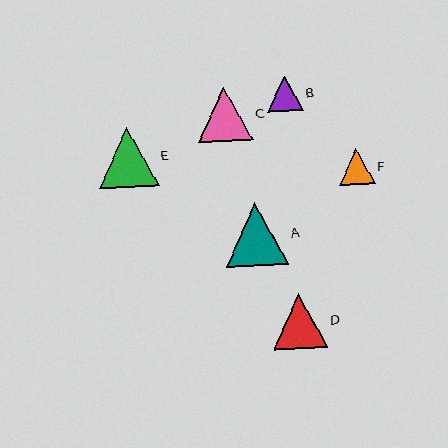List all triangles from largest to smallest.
From largest to smallest: A, E, C, D, F, B.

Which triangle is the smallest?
Triangle B is the smallest with a size of approximately 36 pixels.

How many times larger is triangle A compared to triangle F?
Triangle A is approximately 1.7 times the size of triangle F.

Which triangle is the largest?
Triangle A is the largest with a size of approximately 63 pixels.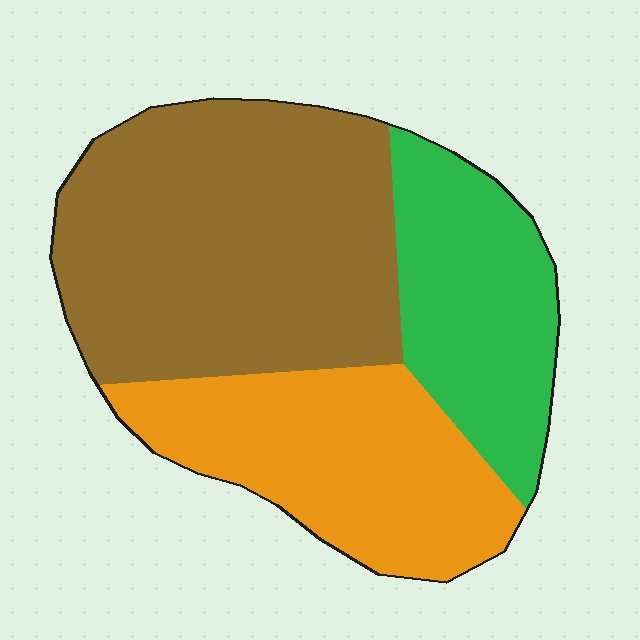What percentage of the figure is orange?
Orange takes up between a quarter and a half of the figure.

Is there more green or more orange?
Orange.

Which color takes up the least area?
Green, at roughly 25%.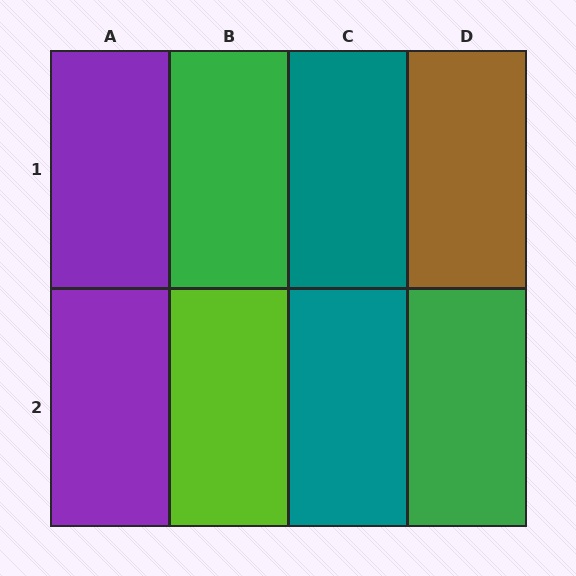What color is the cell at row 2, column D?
Green.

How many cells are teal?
2 cells are teal.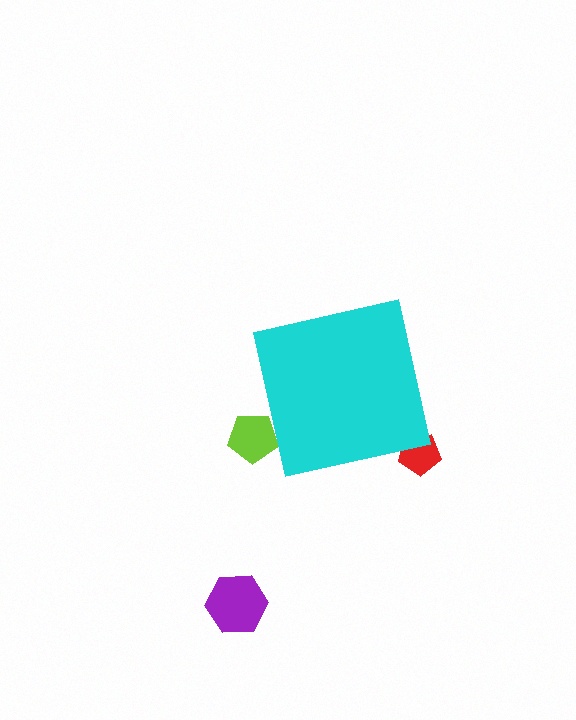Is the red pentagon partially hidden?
Yes, the red pentagon is partially hidden behind the cyan square.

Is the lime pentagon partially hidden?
Yes, the lime pentagon is partially hidden behind the cyan square.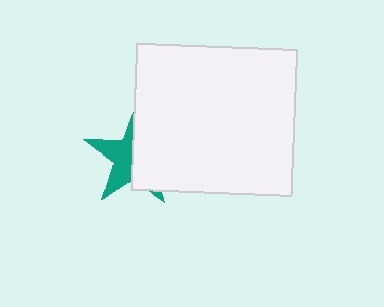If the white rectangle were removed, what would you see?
You would see the complete teal star.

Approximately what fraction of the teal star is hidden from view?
Roughly 55% of the teal star is hidden behind the white rectangle.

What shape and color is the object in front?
The object in front is a white rectangle.